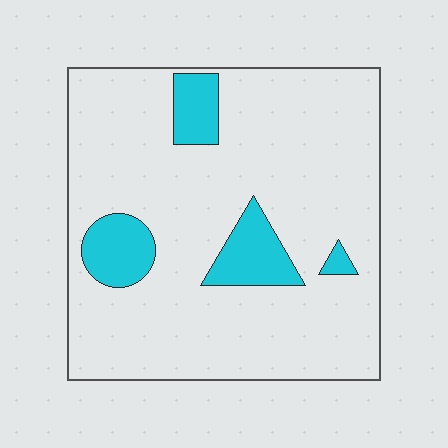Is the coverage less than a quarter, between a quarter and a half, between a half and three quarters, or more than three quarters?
Less than a quarter.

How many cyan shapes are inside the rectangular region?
4.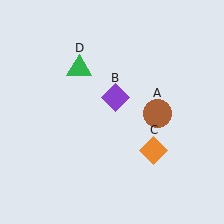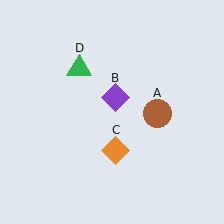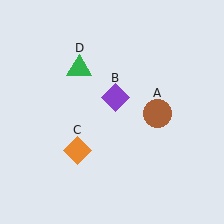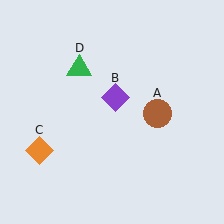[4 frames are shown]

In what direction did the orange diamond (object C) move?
The orange diamond (object C) moved left.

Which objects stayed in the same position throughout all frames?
Brown circle (object A) and purple diamond (object B) and green triangle (object D) remained stationary.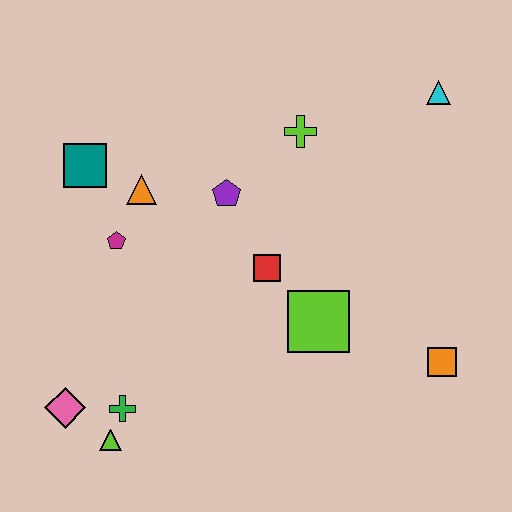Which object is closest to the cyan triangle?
The lime cross is closest to the cyan triangle.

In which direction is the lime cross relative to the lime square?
The lime cross is above the lime square.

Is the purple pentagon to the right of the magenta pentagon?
Yes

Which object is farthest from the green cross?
The cyan triangle is farthest from the green cross.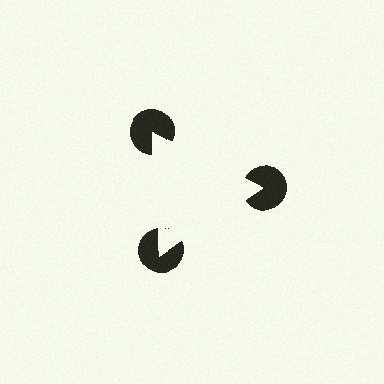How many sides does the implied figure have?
3 sides.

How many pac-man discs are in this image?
There are 3 — one at each vertex of the illusory triangle.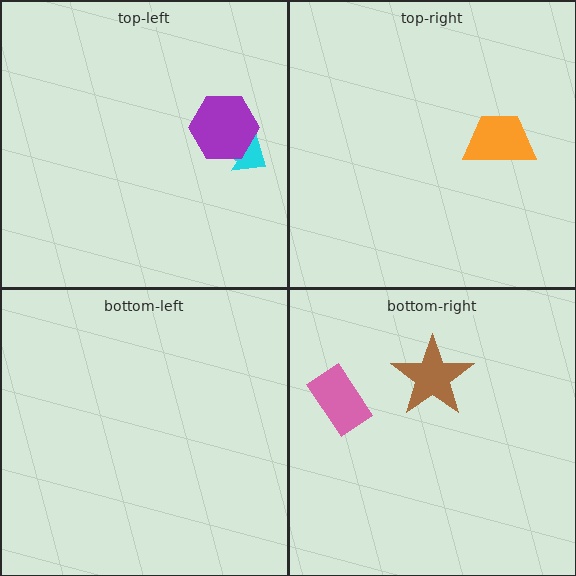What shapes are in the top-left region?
The cyan arrow, the purple hexagon.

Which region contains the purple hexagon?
The top-left region.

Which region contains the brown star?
The bottom-right region.